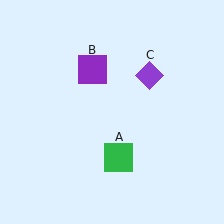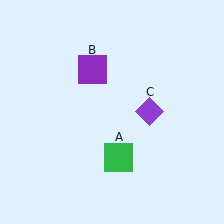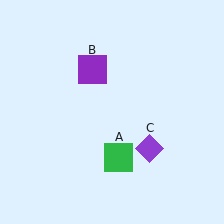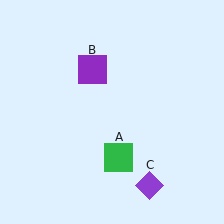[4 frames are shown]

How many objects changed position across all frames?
1 object changed position: purple diamond (object C).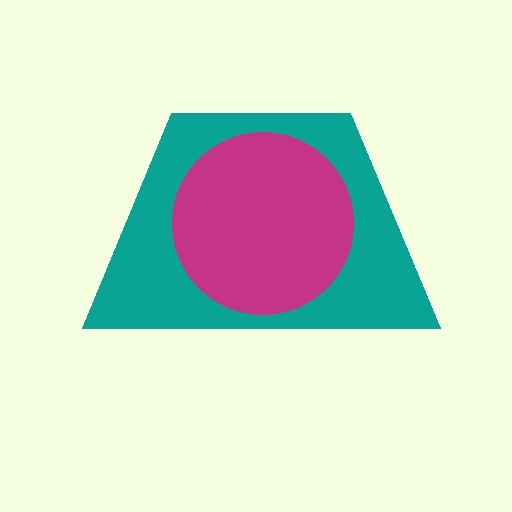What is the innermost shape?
The magenta circle.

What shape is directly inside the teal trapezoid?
The magenta circle.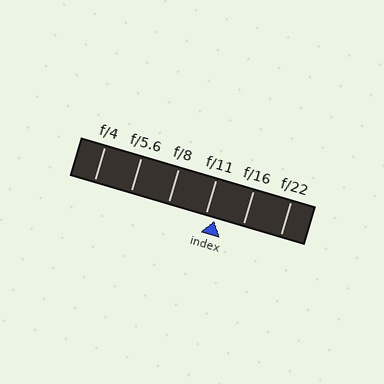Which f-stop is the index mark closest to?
The index mark is closest to f/11.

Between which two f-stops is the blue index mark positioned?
The index mark is between f/11 and f/16.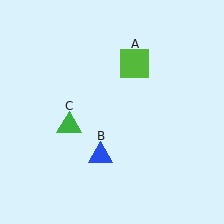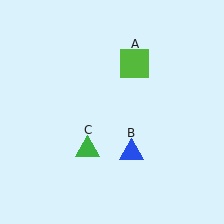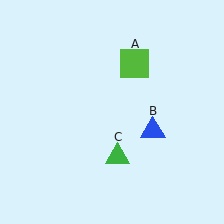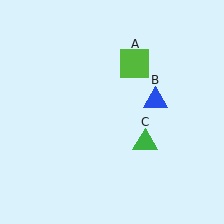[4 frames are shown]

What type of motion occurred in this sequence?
The blue triangle (object B), green triangle (object C) rotated counterclockwise around the center of the scene.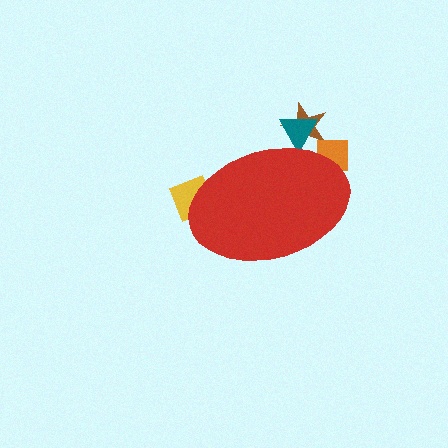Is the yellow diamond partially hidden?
Yes, the yellow diamond is partially hidden behind the red ellipse.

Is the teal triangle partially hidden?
Yes, the teal triangle is partially hidden behind the red ellipse.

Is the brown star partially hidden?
Yes, the brown star is partially hidden behind the red ellipse.